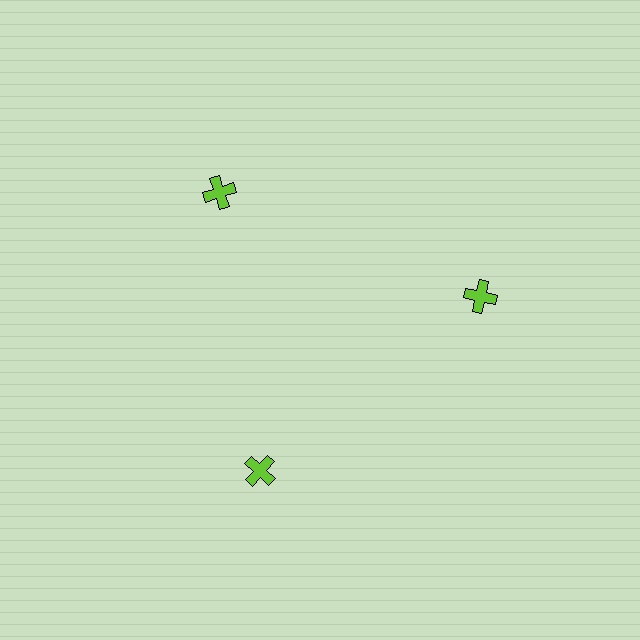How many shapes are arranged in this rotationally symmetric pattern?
There are 3 shapes, arranged in 3 groups of 1.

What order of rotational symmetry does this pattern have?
This pattern has 3-fold rotational symmetry.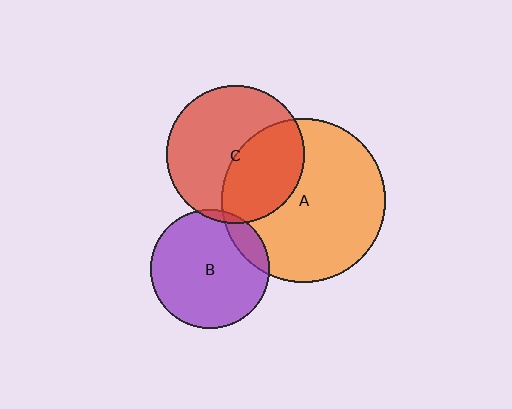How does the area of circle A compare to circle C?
Approximately 1.4 times.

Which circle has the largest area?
Circle A (orange).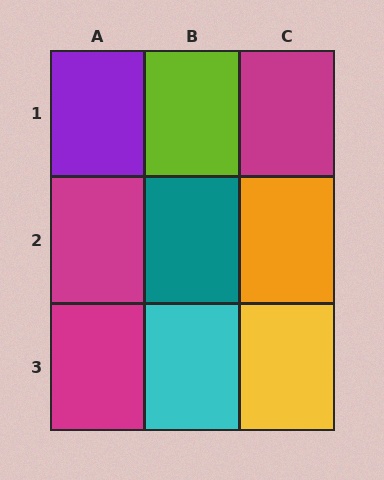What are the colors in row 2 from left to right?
Magenta, teal, orange.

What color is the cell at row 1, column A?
Purple.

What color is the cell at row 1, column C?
Magenta.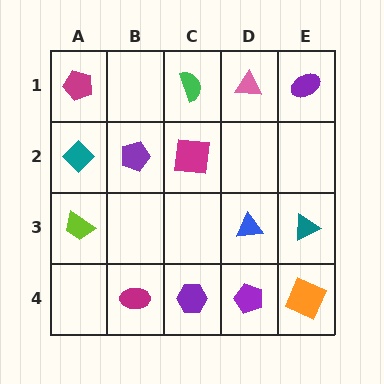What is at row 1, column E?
A purple ellipse.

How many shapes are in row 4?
4 shapes.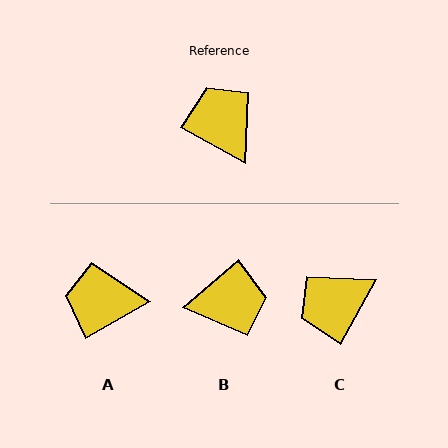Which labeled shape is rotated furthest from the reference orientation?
B, about 110 degrees away.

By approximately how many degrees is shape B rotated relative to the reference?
Approximately 110 degrees clockwise.